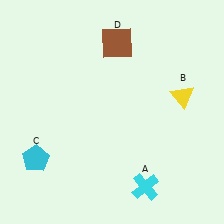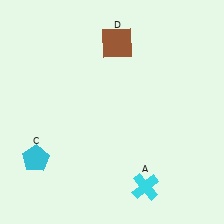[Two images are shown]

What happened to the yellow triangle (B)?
The yellow triangle (B) was removed in Image 2. It was in the top-right area of Image 1.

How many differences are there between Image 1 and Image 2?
There is 1 difference between the two images.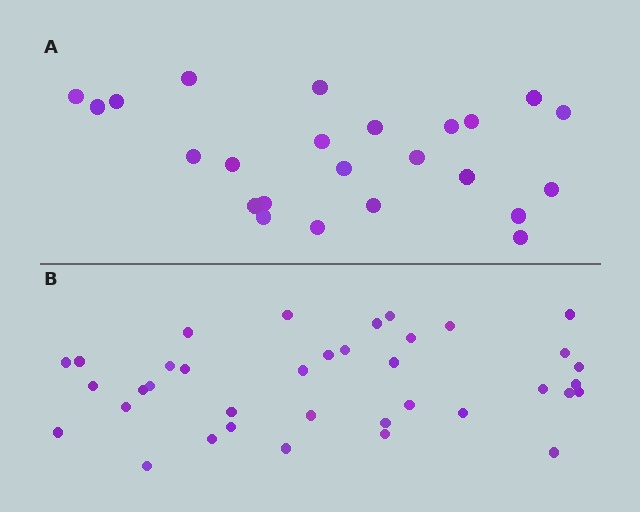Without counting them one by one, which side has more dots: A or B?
Region B (the bottom region) has more dots.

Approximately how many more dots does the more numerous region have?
Region B has approximately 15 more dots than region A.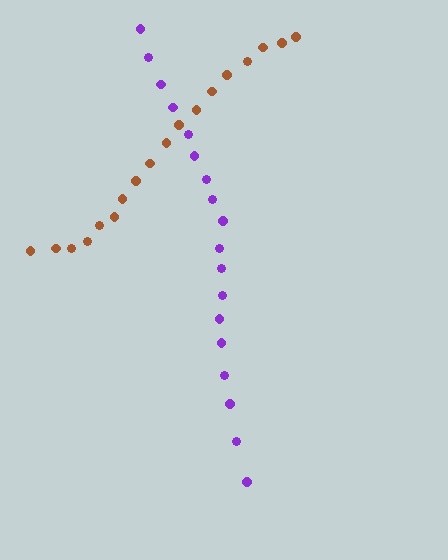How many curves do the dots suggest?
There are 2 distinct paths.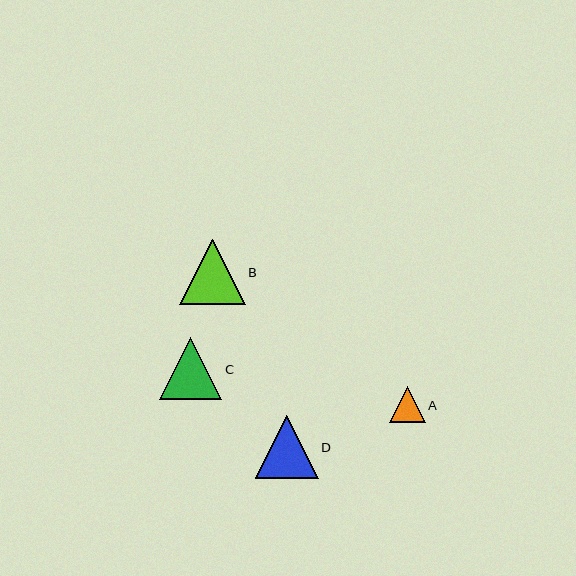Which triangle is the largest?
Triangle B is the largest with a size of approximately 65 pixels.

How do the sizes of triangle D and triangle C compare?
Triangle D and triangle C are approximately the same size.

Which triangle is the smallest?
Triangle A is the smallest with a size of approximately 36 pixels.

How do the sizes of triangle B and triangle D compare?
Triangle B and triangle D are approximately the same size.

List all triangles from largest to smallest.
From largest to smallest: B, D, C, A.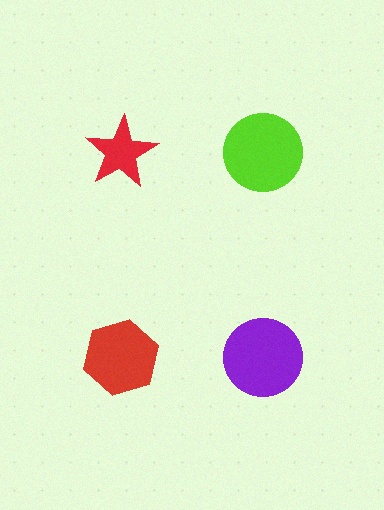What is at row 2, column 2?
A purple circle.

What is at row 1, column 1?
A red star.